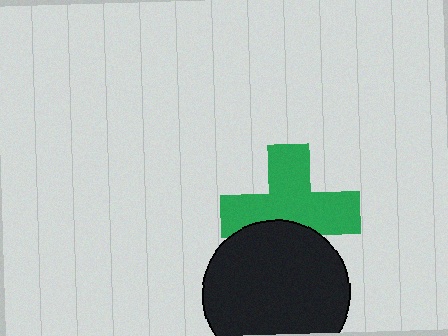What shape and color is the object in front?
The object in front is a black circle.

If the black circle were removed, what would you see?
You would see the complete green cross.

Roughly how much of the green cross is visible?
Most of it is visible (roughly 69%).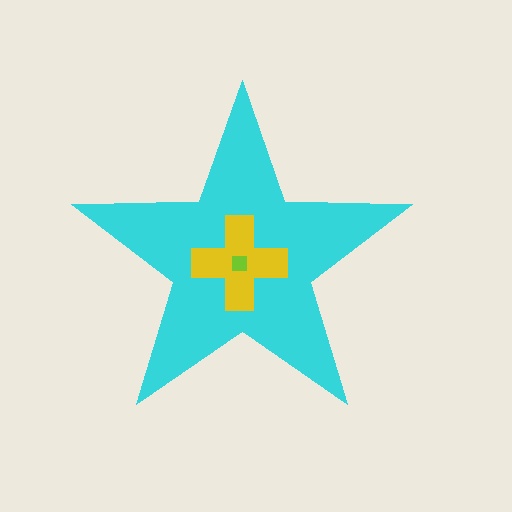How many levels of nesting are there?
3.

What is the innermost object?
The lime square.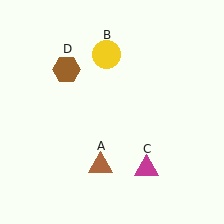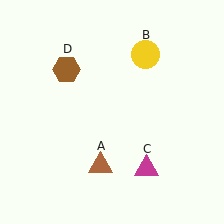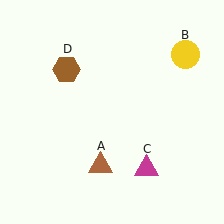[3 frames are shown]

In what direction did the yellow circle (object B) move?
The yellow circle (object B) moved right.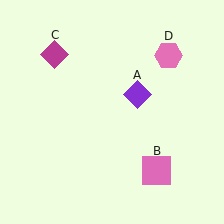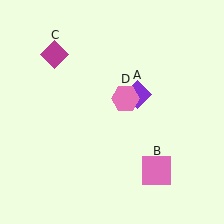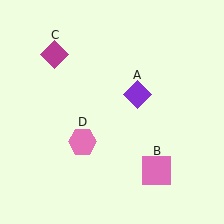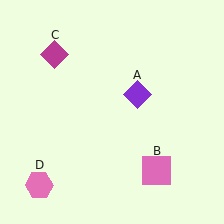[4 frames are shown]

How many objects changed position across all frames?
1 object changed position: pink hexagon (object D).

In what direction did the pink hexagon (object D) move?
The pink hexagon (object D) moved down and to the left.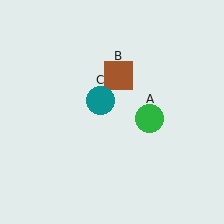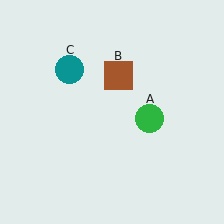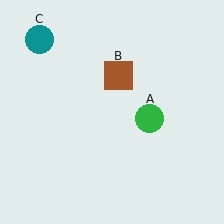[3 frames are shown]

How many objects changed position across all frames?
1 object changed position: teal circle (object C).